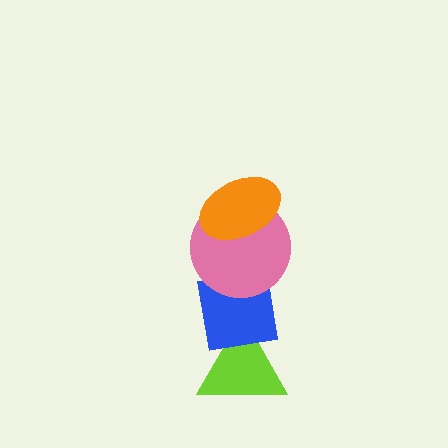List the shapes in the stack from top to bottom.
From top to bottom: the orange ellipse, the pink circle, the blue square, the lime triangle.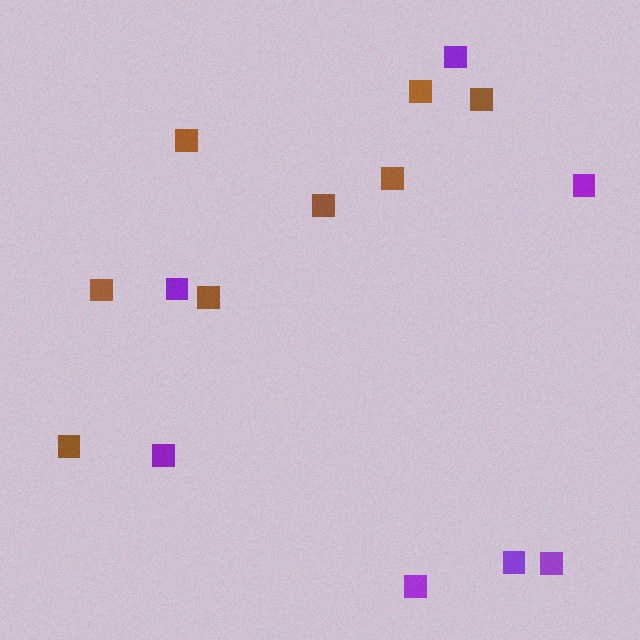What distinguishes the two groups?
There are 2 groups: one group of purple squares (7) and one group of brown squares (8).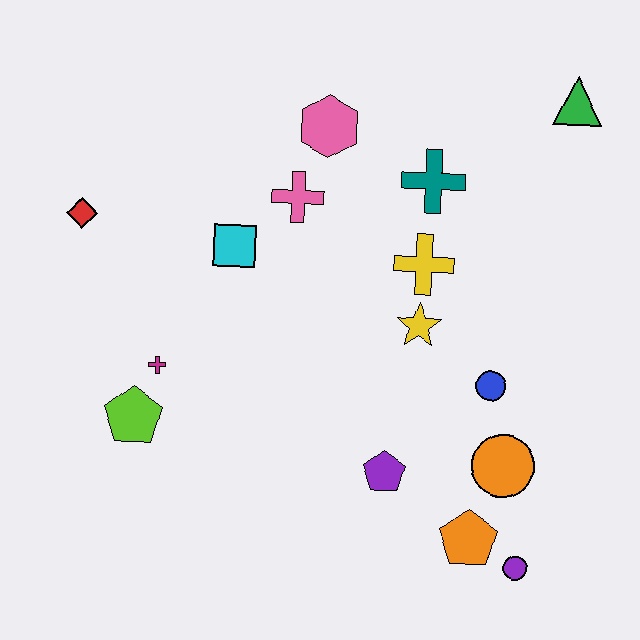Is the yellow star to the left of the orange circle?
Yes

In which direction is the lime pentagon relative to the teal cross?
The lime pentagon is to the left of the teal cross.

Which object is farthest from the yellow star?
The red diamond is farthest from the yellow star.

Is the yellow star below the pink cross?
Yes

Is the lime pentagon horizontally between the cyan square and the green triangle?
No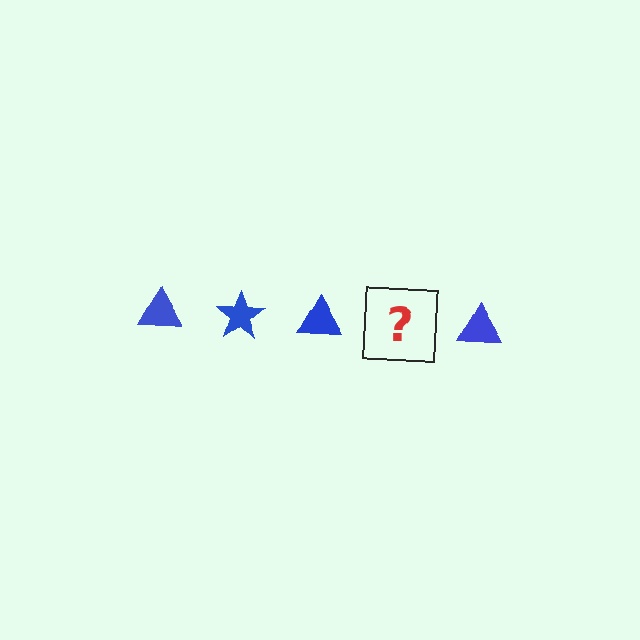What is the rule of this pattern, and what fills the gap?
The rule is that the pattern cycles through triangle, star shapes in blue. The gap should be filled with a blue star.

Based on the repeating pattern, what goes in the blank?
The blank should be a blue star.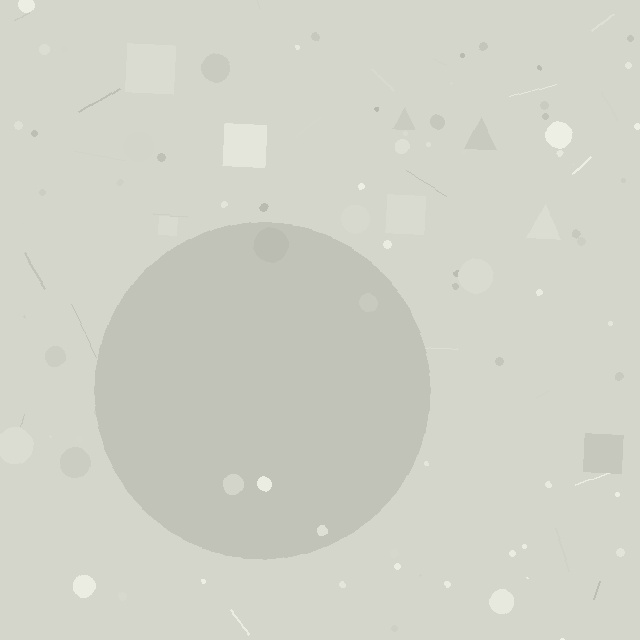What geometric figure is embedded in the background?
A circle is embedded in the background.